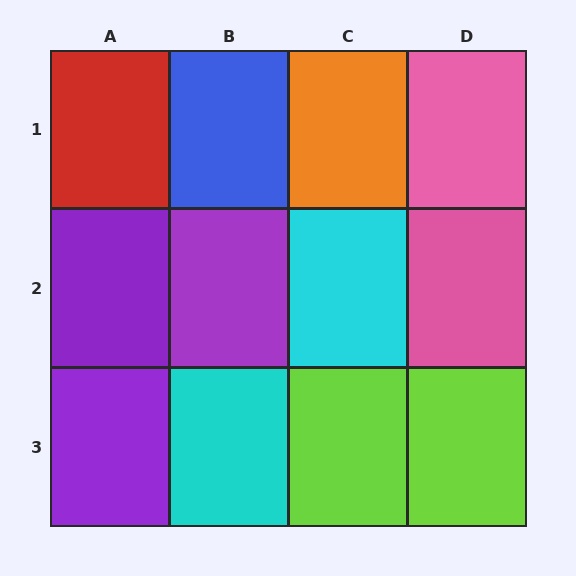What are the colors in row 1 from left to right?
Red, blue, orange, pink.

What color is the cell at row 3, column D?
Lime.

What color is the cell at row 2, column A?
Purple.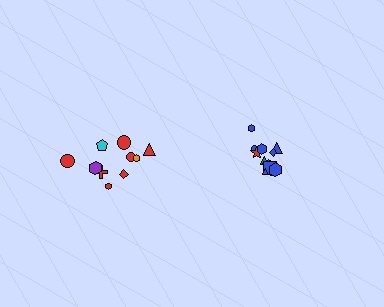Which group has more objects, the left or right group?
The right group.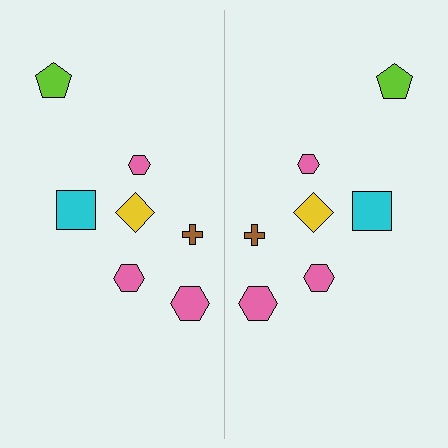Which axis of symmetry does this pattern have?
The pattern has a vertical axis of symmetry running through the center of the image.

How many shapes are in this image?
There are 14 shapes in this image.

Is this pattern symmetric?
Yes, this pattern has bilateral (reflection) symmetry.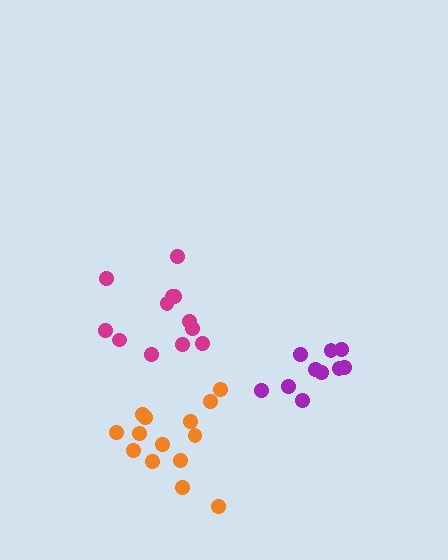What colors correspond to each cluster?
The clusters are colored: magenta, orange, purple.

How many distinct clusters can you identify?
There are 3 distinct clusters.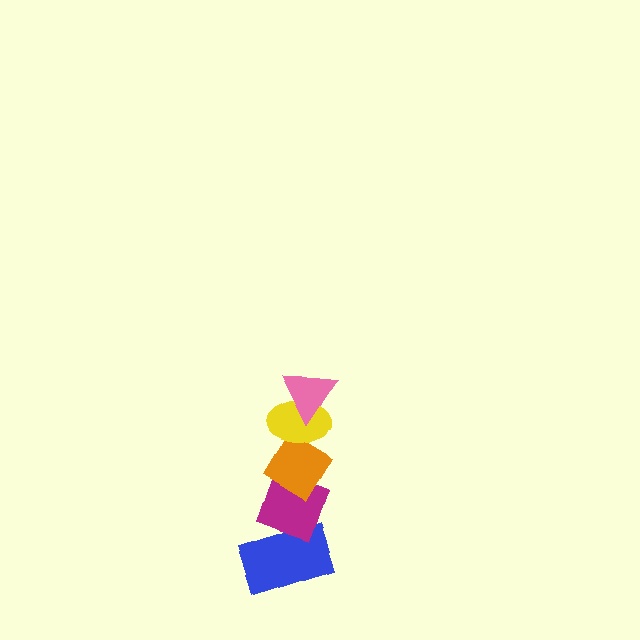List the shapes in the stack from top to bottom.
From top to bottom: the pink triangle, the yellow ellipse, the orange diamond, the magenta diamond, the blue rectangle.